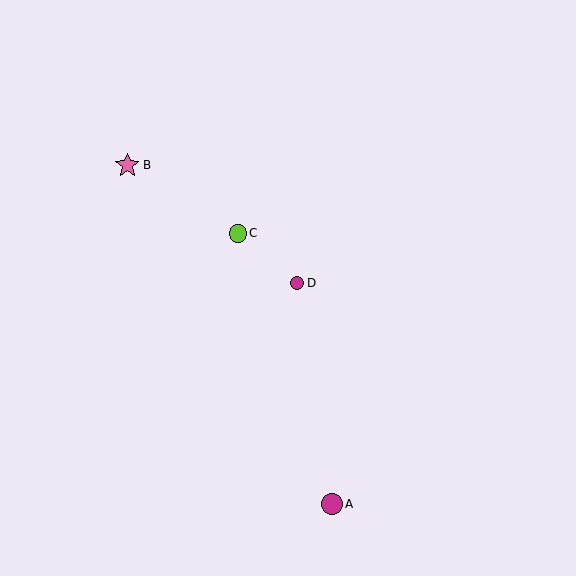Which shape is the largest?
The pink star (labeled B) is the largest.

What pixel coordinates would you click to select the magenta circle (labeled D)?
Click at (297, 283) to select the magenta circle D.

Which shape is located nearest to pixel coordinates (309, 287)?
The magenta circle (labeled D) at (297, 283) is nearest to that location.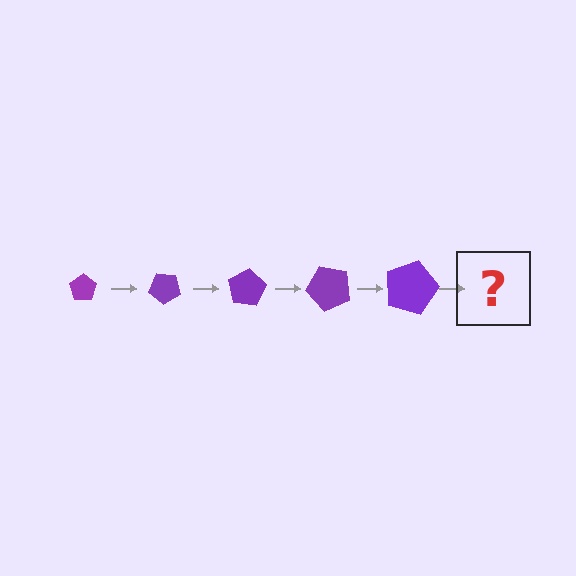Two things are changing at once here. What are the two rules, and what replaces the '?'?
The two rules are that the pentagon grows larger each step and it rotates 40 degrees each step. The '?' should be a pentagon, larger than the previous one and rotated 200 degrees from the start.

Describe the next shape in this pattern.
It should be a pentagon, larger than the previous one and rotated 200 degrees from the start.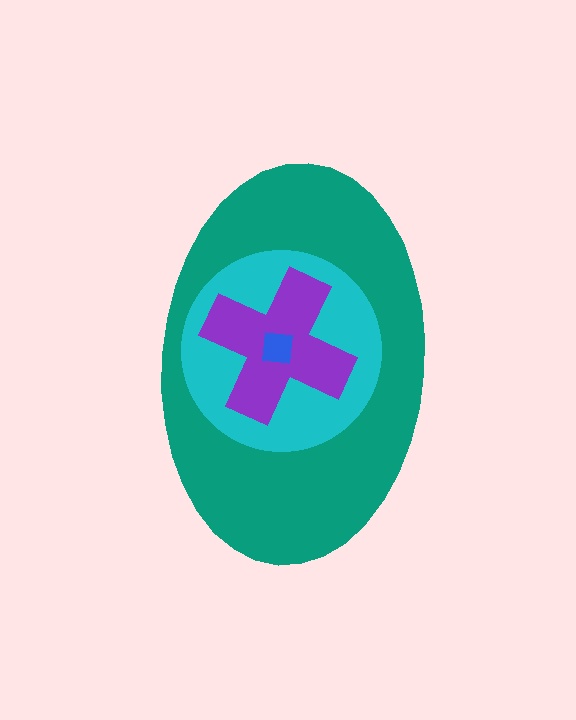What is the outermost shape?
The teal ellipse.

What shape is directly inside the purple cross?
The blue square.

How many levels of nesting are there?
4.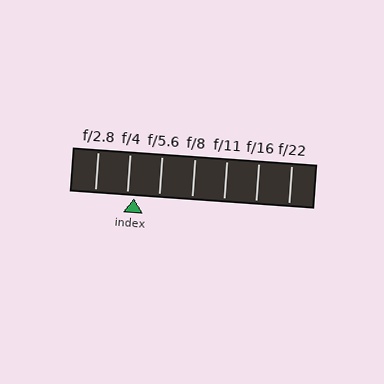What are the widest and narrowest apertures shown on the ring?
The widest aperture shown is f/2.8 and the narrowest is f/22.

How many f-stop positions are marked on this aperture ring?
There are 7 f-stop positions marked.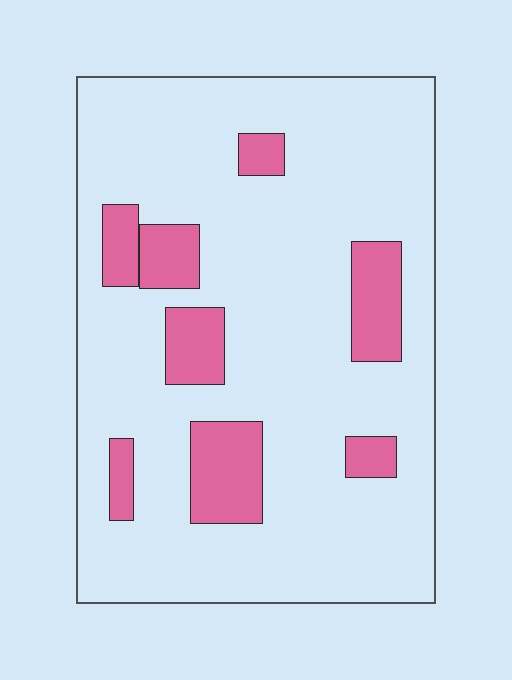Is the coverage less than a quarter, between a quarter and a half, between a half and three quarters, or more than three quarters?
Less than a quarter.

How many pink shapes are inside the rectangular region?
8.